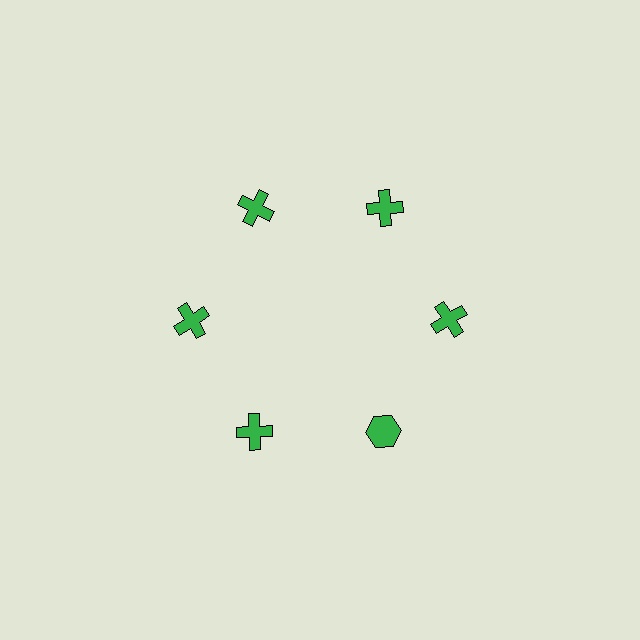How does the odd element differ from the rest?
It has a different shape: hexagon instead of cross.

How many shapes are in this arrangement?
There are 6 shapes arranged in a ring pattern.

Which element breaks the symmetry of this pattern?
The green hexagon at roughly the 5 o'clock position breaks the symmetry. All other shapes are green crosses.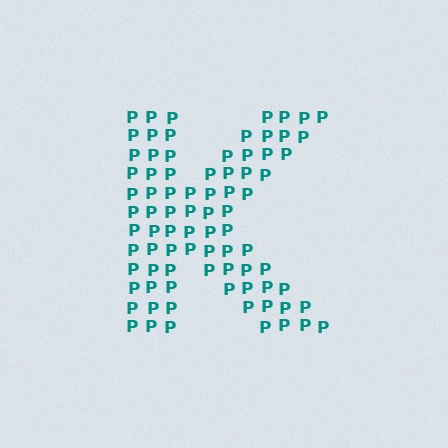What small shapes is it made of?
It is made of small letter P's.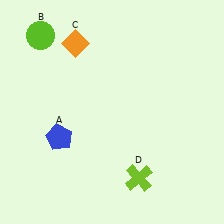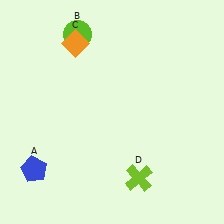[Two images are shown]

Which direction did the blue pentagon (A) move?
The blue pentagon (A) moved down.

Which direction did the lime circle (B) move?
The lime circle (B) moved right.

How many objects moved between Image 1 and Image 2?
2 objects moved between the two images.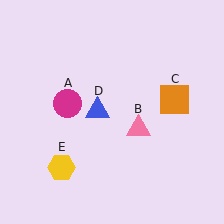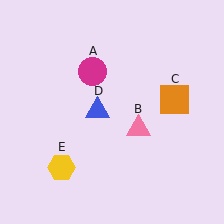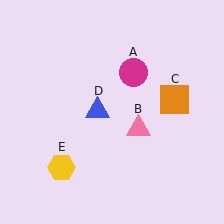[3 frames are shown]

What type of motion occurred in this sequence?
The magenta circle (object A) rotated clockwise around the center of the scene.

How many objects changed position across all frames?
1 object changed position: magenta circle (object A).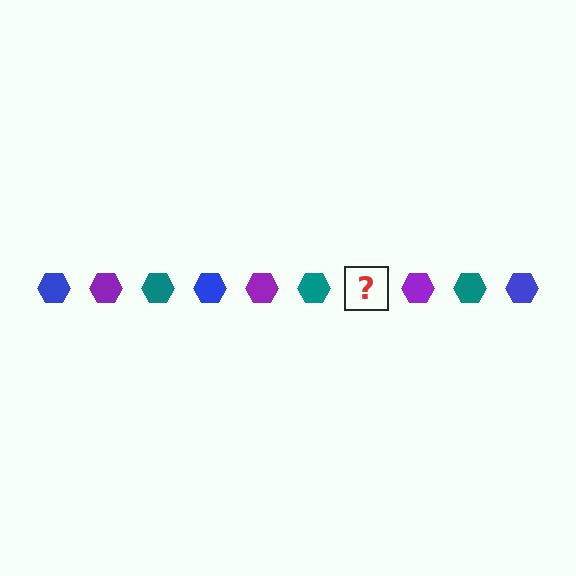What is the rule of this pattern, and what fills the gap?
The rule is that the pattern cycles through blue, purple, teal hexagons. The gap should be filled with a blue hexagon.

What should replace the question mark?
The question mark should be replaced with a blue hexagon.